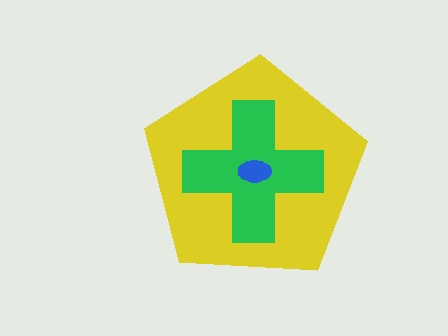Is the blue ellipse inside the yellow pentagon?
Yes.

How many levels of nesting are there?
3.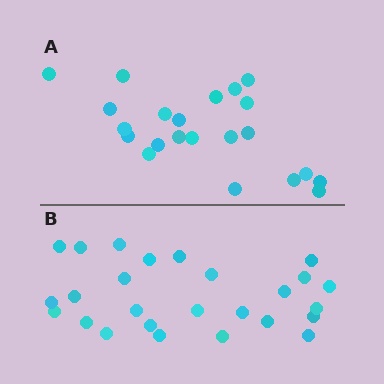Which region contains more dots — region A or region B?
Region B (the bottom region) has more dots.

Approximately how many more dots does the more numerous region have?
Region B has about 4 more dots than region A.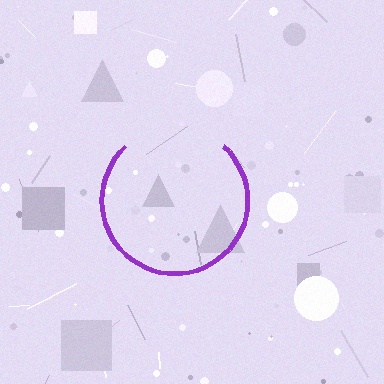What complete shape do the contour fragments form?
The contour fragments form a circle.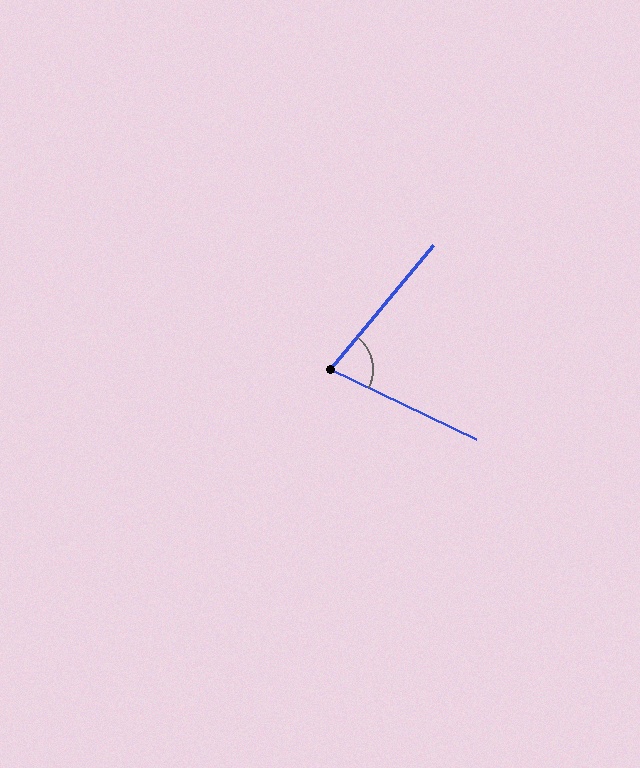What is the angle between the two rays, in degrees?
Approximately 76 degrees.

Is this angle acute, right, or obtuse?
It is acute.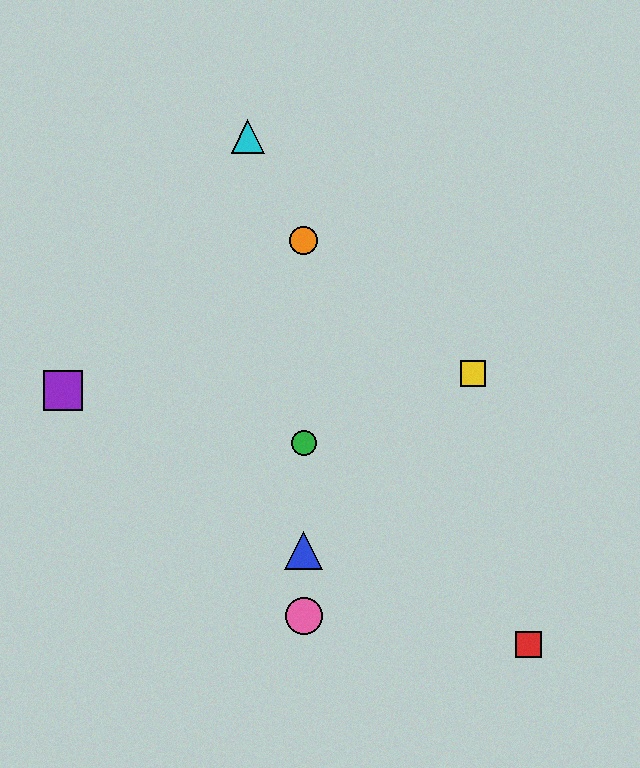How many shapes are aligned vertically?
4 shapes (the blue triangle, the green circle, the orange circle, the pink circle) are aligned vertically.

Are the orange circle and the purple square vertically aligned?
No, the orange circle is at x≈304 and the purple square is at x≈63.